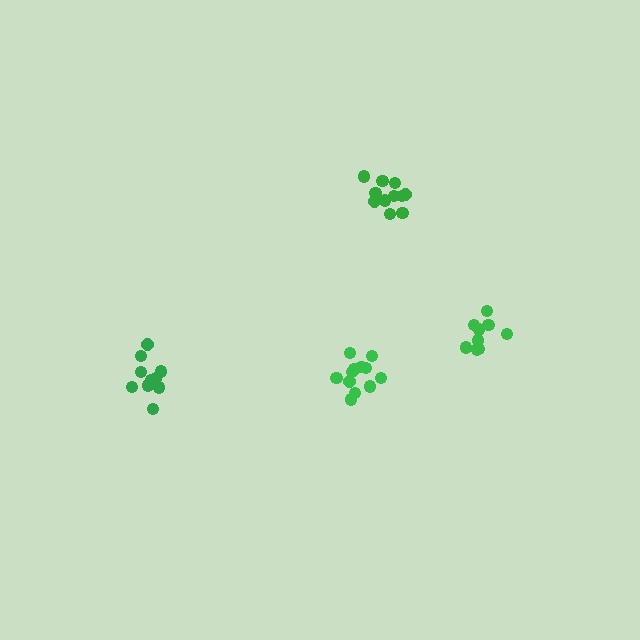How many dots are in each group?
Group 1: 12 dots, Group 2: 11 dots, Group 3: 11 dots, Group 4: 9 dots (43 total).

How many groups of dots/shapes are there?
There are 4 groups.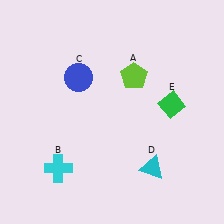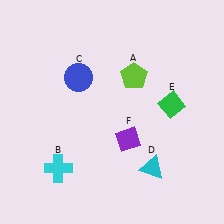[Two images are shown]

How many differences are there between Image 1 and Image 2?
There is 1 difference between the two images.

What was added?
A purple diamond (F) was added in Image 2.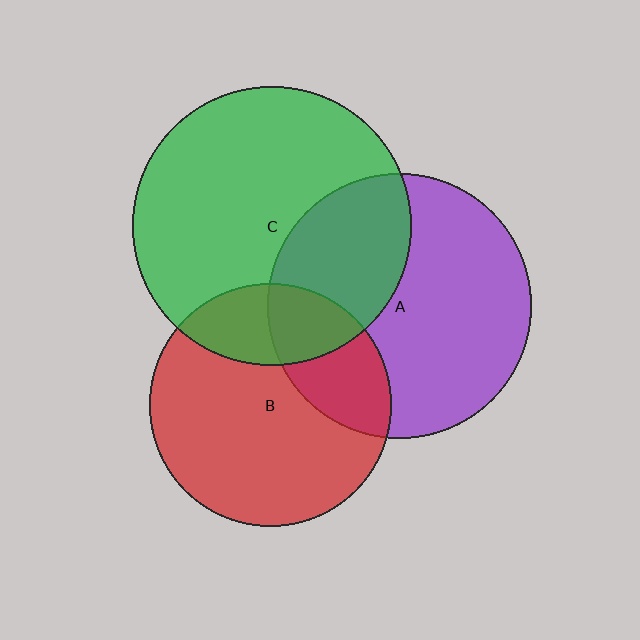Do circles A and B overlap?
Yes.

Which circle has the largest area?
Circle C (green).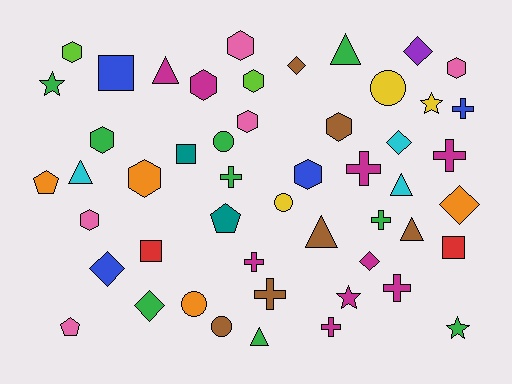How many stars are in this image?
There are 4 stars.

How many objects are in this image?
There are 50 objects.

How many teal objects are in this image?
There are 2 teal objects.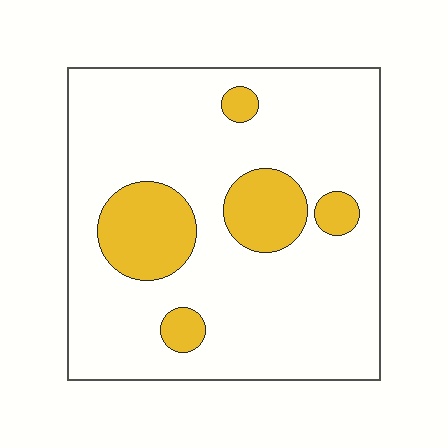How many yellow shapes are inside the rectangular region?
5.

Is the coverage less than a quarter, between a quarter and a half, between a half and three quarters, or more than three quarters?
Less than a quarter.